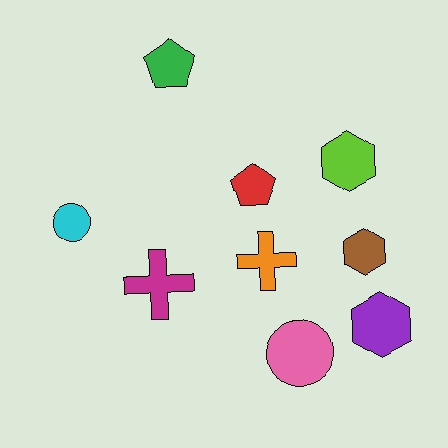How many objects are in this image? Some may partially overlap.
There are 9 objects.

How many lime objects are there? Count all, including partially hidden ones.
There is 1 lime object.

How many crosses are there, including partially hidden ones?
There are 2 crosses.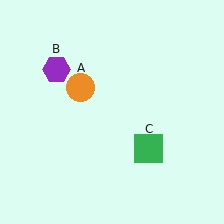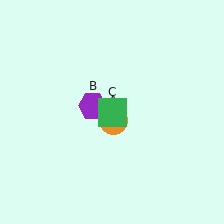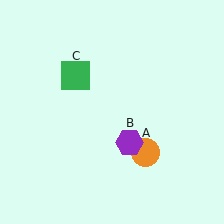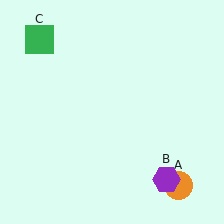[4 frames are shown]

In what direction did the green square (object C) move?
The green square (object C) moved up and to the left.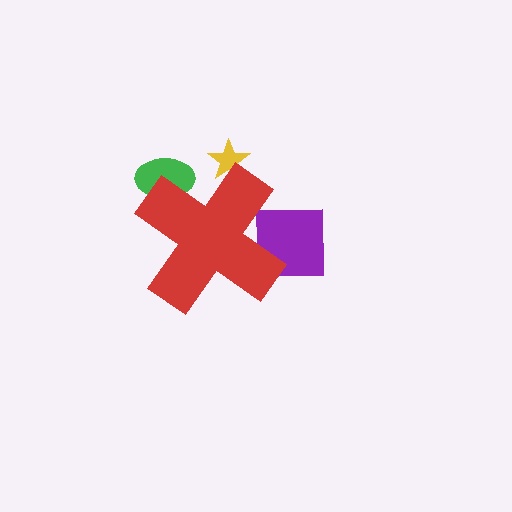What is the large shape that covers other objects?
A red cross.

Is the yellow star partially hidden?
Yes, the yellow star is partially hidden behind the red cross.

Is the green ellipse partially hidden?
Yes, the green ellipse is partially hidden behind the red cross.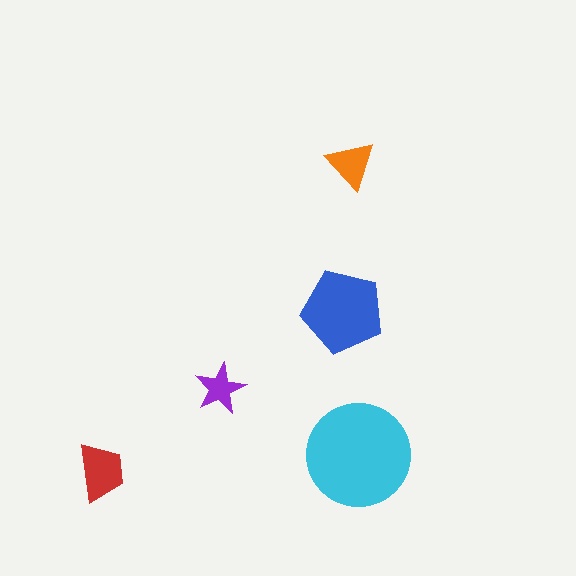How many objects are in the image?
There are 5 objects in the image.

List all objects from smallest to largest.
The purple star, the orange triangle, the red trapezoid, the blue pentagon, the cyan circle.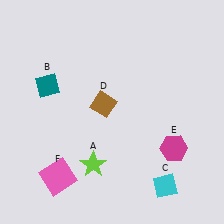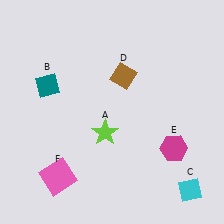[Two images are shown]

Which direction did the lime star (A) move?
The lime star (A) moved up.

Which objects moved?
The objects that moved are: the lime star (A), the cyan diamond (C), the brown diamond (D).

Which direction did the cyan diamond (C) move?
The cyan diamond (C) moved right.